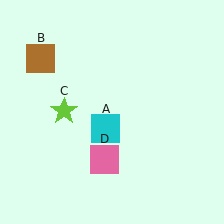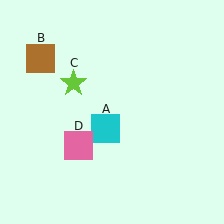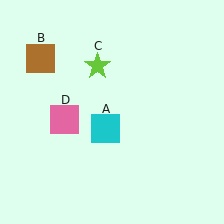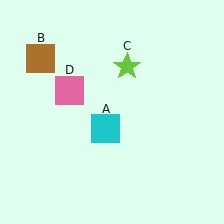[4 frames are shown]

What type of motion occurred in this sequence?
The lime star (object C), pink square (object D) rotated clockwise around the center of the scene.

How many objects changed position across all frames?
2 objects changed position: lime star (object C), pink square (object D).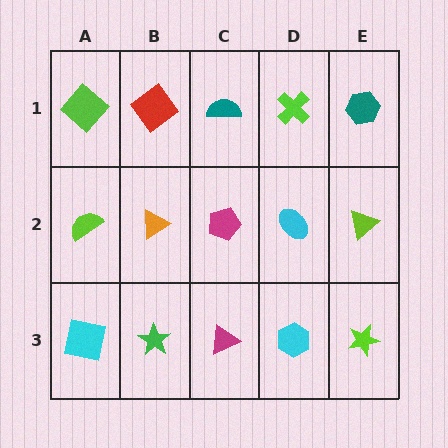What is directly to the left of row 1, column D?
A teal semicircle.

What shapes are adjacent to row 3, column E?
A lime triangle (row 2, column E), a cyan hexagon (row 3, column D).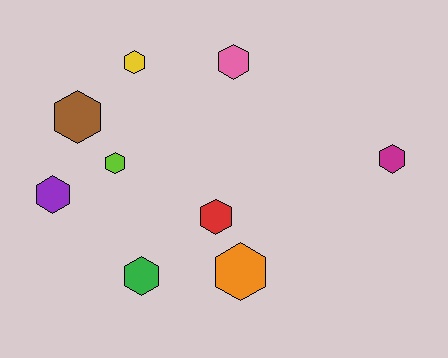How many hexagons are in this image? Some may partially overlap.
There are 9 hexagons.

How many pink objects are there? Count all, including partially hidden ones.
There is 1 pink object.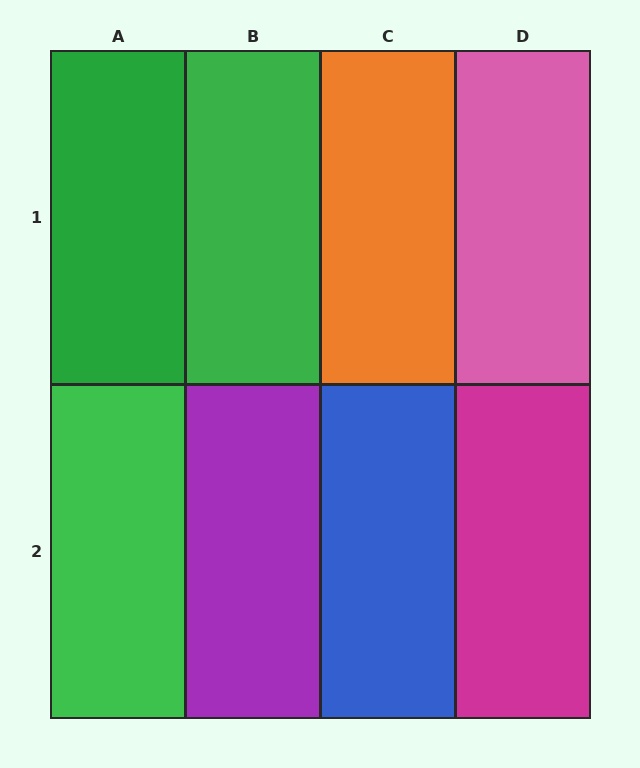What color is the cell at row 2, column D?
Magenta.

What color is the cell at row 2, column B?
Purple.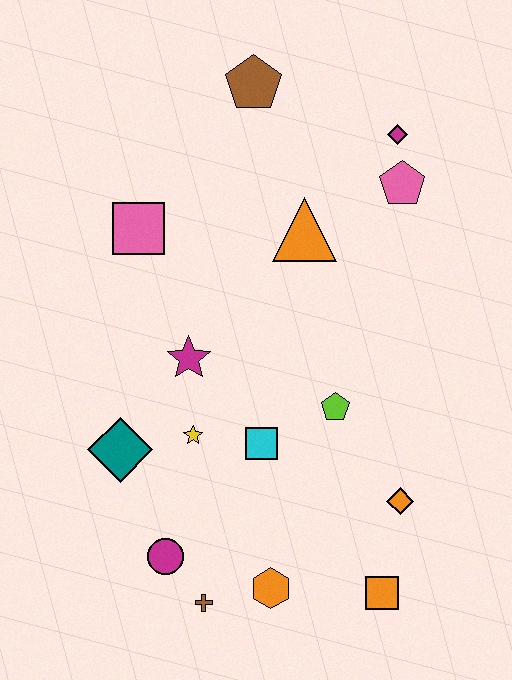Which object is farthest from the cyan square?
The brown pentagon is farthest from the cyan square.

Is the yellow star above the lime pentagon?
No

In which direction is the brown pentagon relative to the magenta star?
The brown pentagon is above the magenta star.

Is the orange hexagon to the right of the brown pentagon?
Yes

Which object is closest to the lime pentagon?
The cyan square is closest to the lime pentagon.